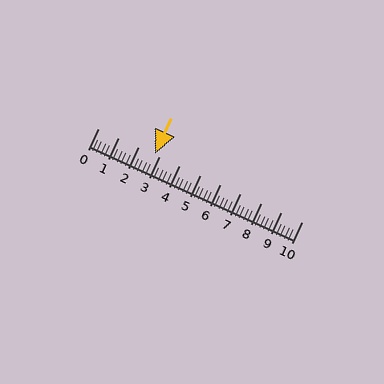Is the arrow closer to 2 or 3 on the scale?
The arrow is closer to 3.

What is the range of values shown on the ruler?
The ruler shows values from 0 to 10.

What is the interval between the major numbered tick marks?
The major tick marks are spaced 1 units apart.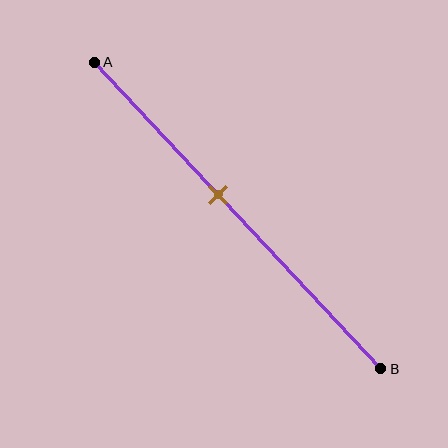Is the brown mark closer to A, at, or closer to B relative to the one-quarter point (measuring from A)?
The brown mark is closer to point B than the one-quarter point of segment AB.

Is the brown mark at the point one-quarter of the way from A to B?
No, the mark is at about 45% from A, not at the 25% one-quarter point.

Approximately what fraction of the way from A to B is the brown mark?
The brown mark is approximately 45% of the way from A to B.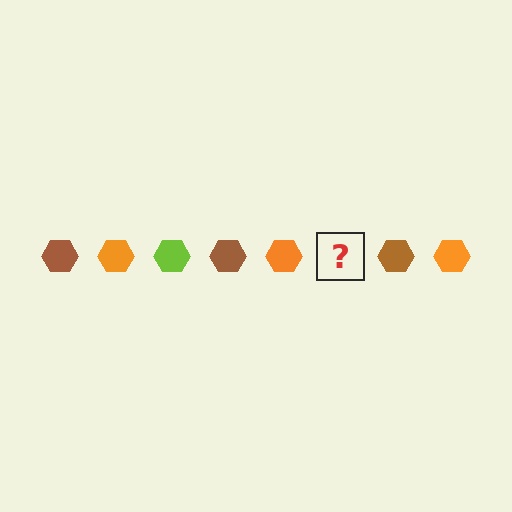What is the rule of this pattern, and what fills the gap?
The rule is that the pattern cycles through brown, orange, lime hexagons. The gap should be filled with a lime hexagon.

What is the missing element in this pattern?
The missing element is a lime hexagon.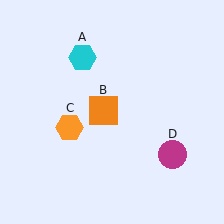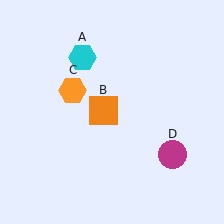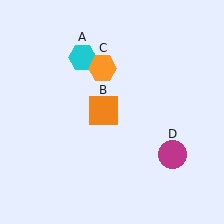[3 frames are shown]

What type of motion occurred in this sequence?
The orange hexagon (object C) rotated clockwise around the center of the scene.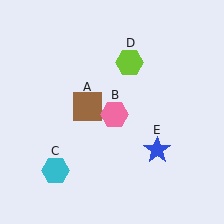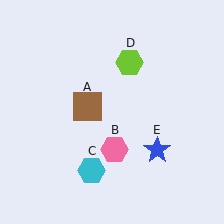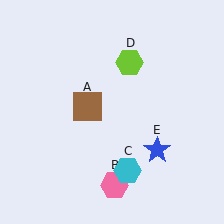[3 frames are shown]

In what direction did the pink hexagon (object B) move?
The pink hexagon (object B) moved down.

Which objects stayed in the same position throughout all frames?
Brown square (object A) and lime hexagon (object D) and blue star (object E) remained stationary.